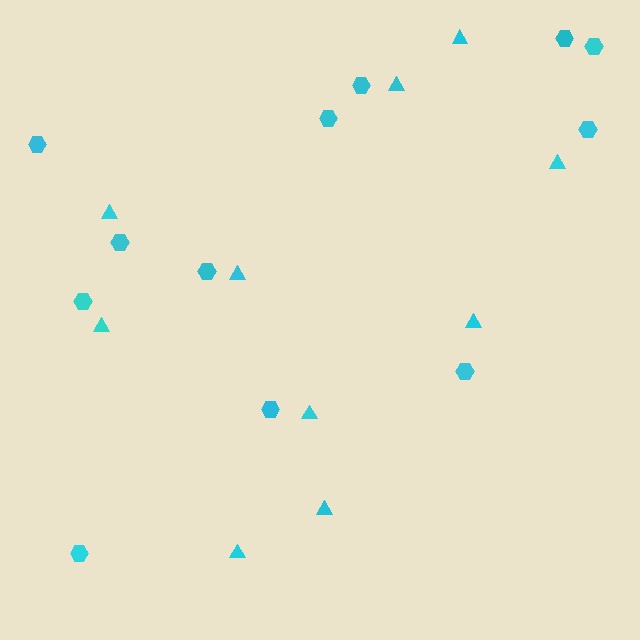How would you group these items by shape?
There are 2 groups: one group of triangles (10) and one group of hexagons (12).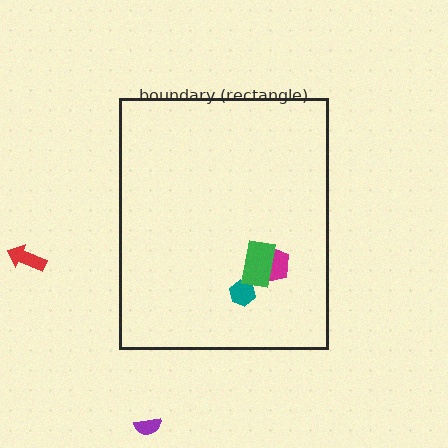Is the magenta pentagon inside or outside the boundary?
Inside.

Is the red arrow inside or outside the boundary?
Outside.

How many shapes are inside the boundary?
3 inside, 2 outside.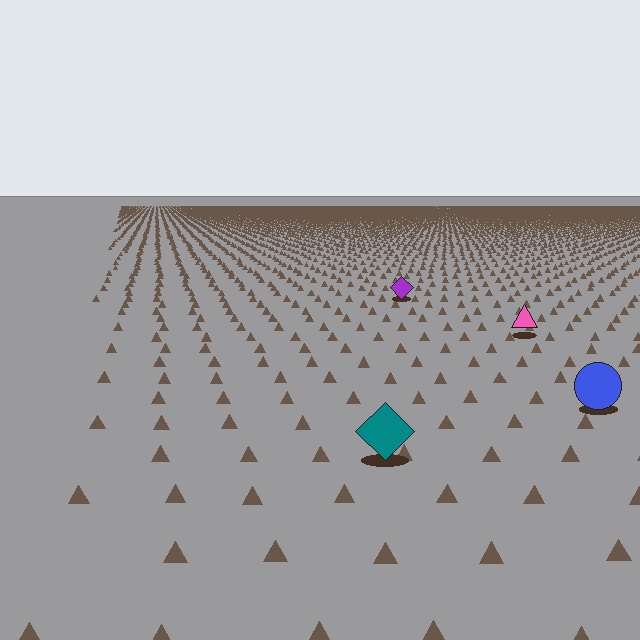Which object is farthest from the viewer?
The purple diamond is farthest from the viewer. It appears smaller and the ground texture around it is denser.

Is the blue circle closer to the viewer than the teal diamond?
No. The teal diamond is closer — you can tell from the texture gradient: the ground texture is coarser near it.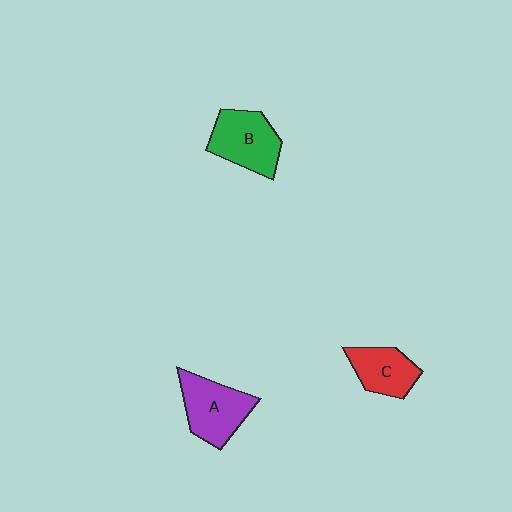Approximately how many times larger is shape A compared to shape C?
Approximately 1.3 times.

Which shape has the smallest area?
Shape C (red).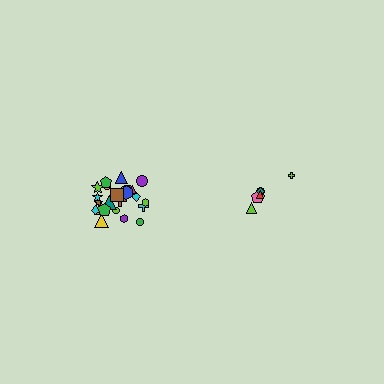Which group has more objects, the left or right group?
The left group.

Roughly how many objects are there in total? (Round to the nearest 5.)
Roughly 30 objects in total.